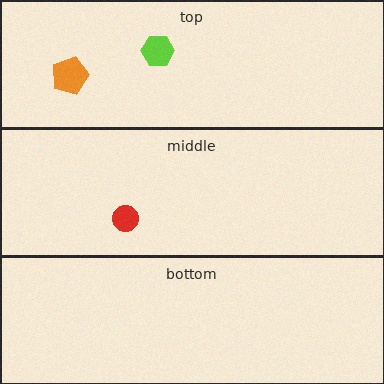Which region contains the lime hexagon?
The top region.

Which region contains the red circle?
The middle region.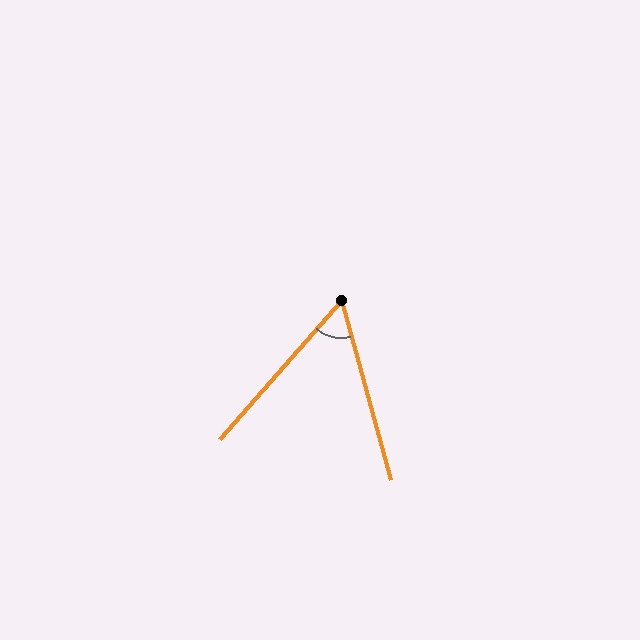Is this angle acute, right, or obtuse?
It is acute.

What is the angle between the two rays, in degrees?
Approximately 57 degrees.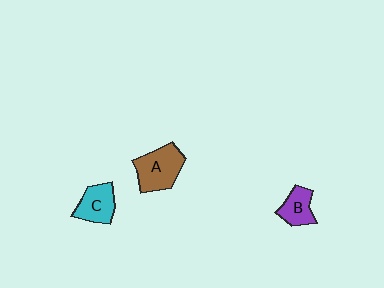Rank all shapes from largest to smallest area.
From largest to smallest: A (brown), C (cyan), B (purple).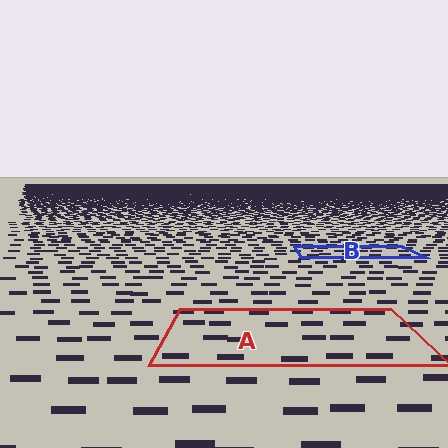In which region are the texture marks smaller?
The texture marks are smaller in region B, because it is farther away.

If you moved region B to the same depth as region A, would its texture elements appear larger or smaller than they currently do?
They would appear larger. At a closer depth, the same texture elements are projected at a bigger on-screen size.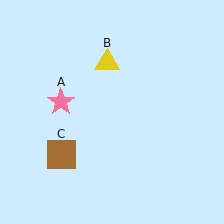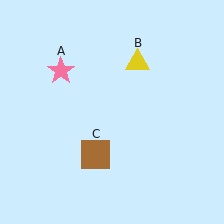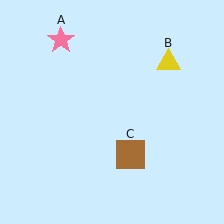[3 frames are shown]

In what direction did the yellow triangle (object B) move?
The yellow triangle (object B) moved right.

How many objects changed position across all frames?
3 objects changed position: pink star (object A), yellow triangle (object B), brown square (object C).